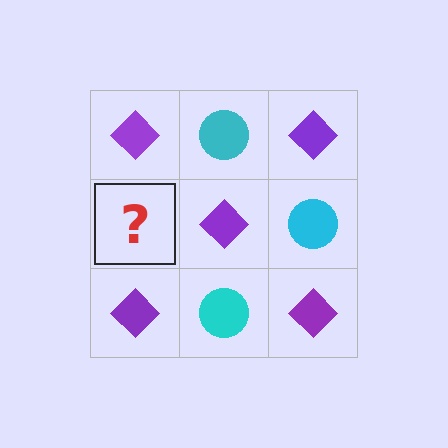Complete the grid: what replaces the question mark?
The question mark should be replaced with a cyan circle.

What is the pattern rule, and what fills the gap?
The rule is that it alternates purple diamond and cyan circle in a checkerboard pattern. The gap should be filled with a cyan circle.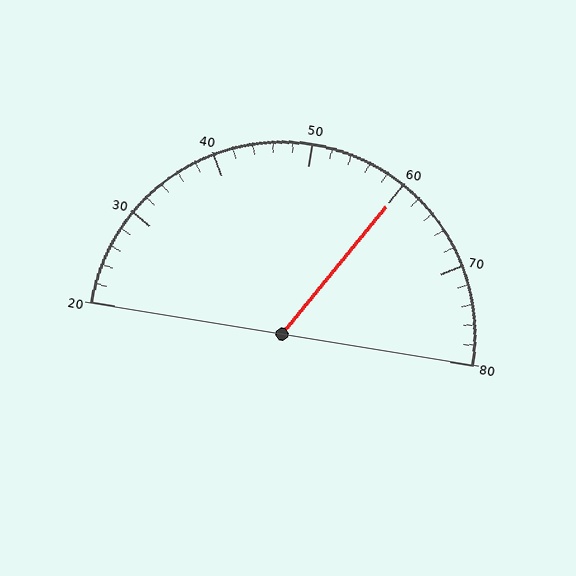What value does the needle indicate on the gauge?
The needle indicates approximately 60.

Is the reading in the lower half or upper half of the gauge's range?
The reading is in the upper half of the range (20 to 80).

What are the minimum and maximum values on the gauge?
The gauge ranges from 20 to 80.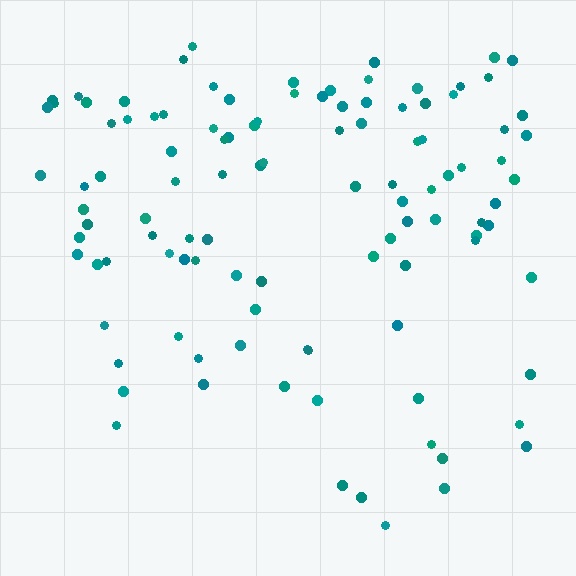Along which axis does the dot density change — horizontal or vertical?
Vertical.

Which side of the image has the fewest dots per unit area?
The bottom.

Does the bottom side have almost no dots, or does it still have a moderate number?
Still a moderate number, just noticeably fewer than the top.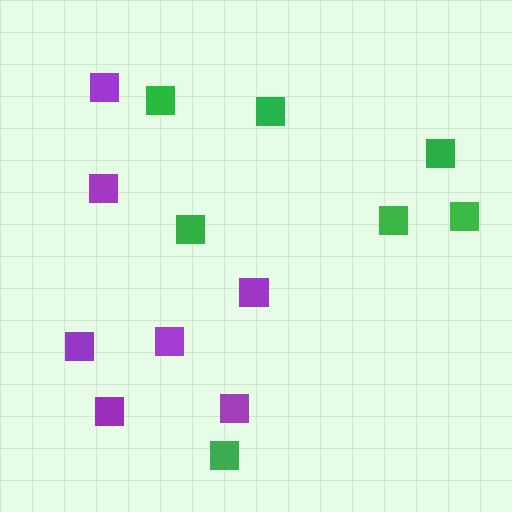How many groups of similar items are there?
There are 2 groups: one group of green squares (7) and one group of purple squares (7).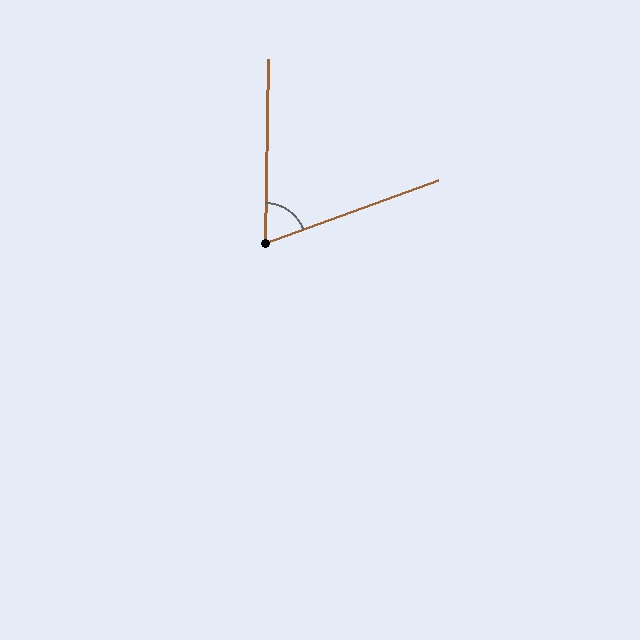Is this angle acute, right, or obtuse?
It is acute.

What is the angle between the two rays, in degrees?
Approximately 69 degrees.